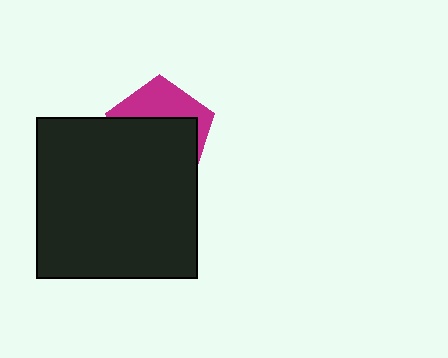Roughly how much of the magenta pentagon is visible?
A small part of it is visible (roughly 38%).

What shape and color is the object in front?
The object in front is a black square.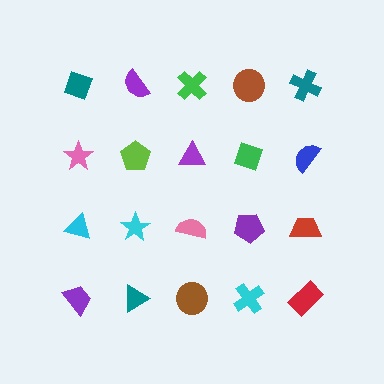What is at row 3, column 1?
A cyan triangle.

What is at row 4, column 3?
A brown circle.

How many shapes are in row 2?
5 shapes.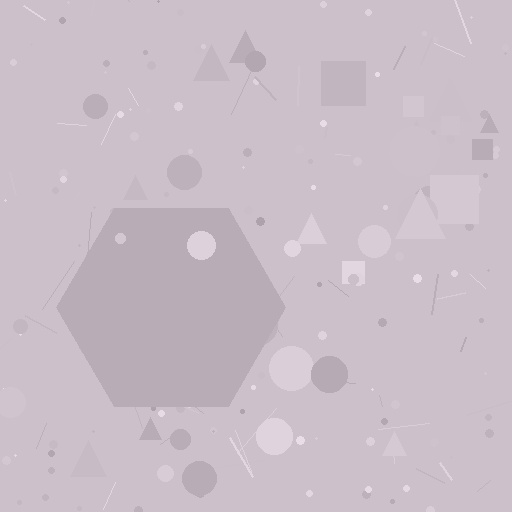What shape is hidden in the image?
A hexagon is hidden in the image.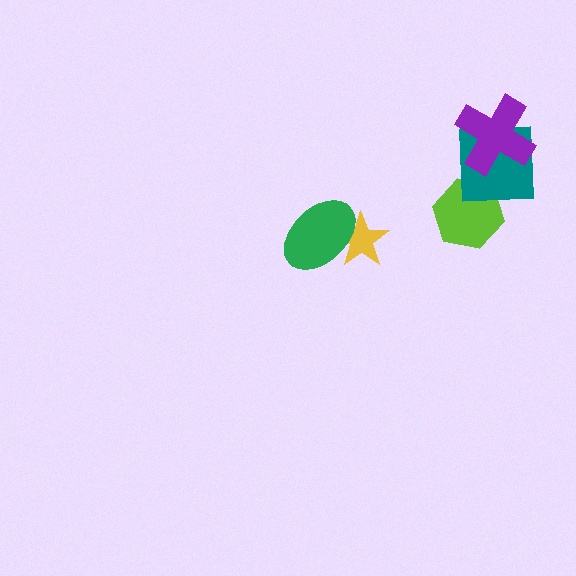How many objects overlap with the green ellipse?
1 object overlaps with the green ellipse.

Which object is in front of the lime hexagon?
The teal square is in front of the lime hexagon.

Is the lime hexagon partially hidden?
Yes, it is partially covered by another shape.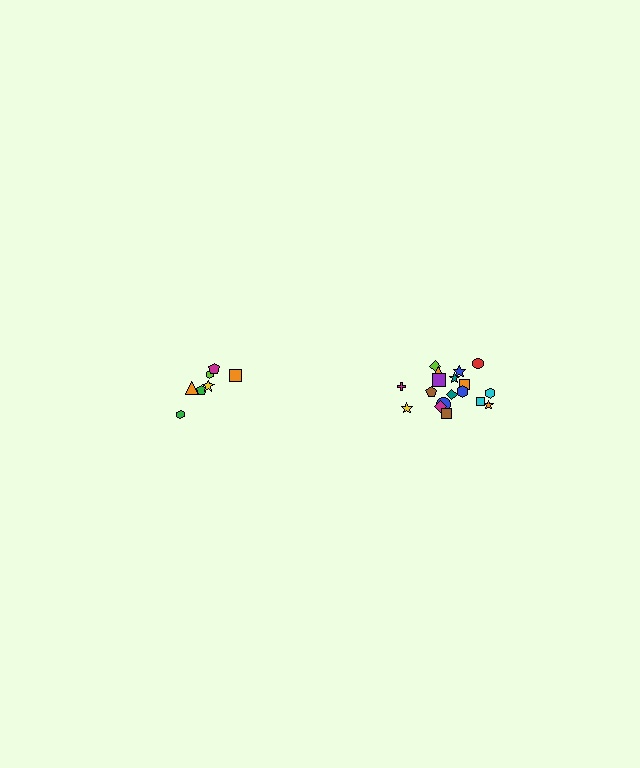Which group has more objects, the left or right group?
The right group.